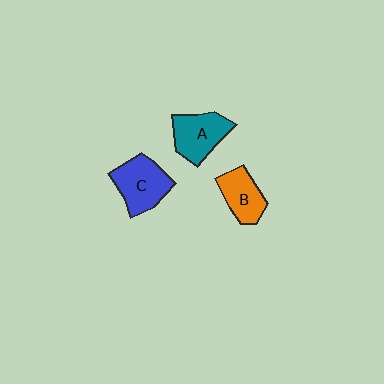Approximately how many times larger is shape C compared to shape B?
Approximately 1.3 times.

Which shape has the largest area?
Shape C (blue).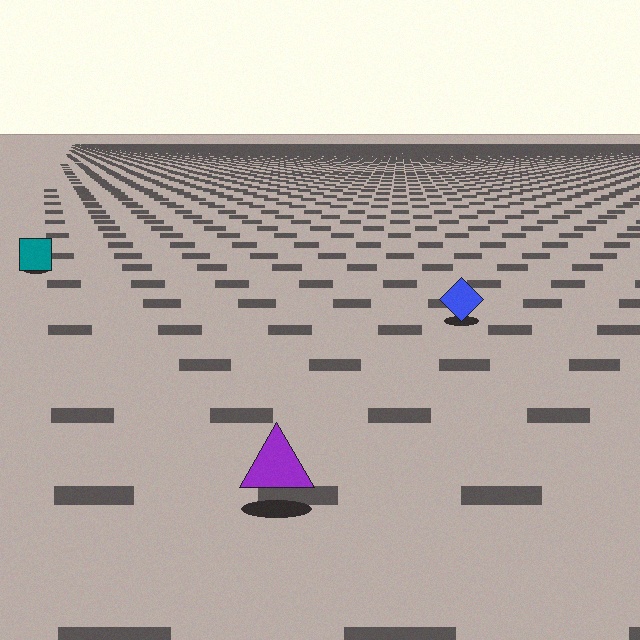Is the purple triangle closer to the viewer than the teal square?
Yes. The purple triangle is closer — you can tell from the texture gradient: the ground texture is coarser near it.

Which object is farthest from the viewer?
The teal square is farthest from the viewer. It appears smaller and the ground texture around it is denser.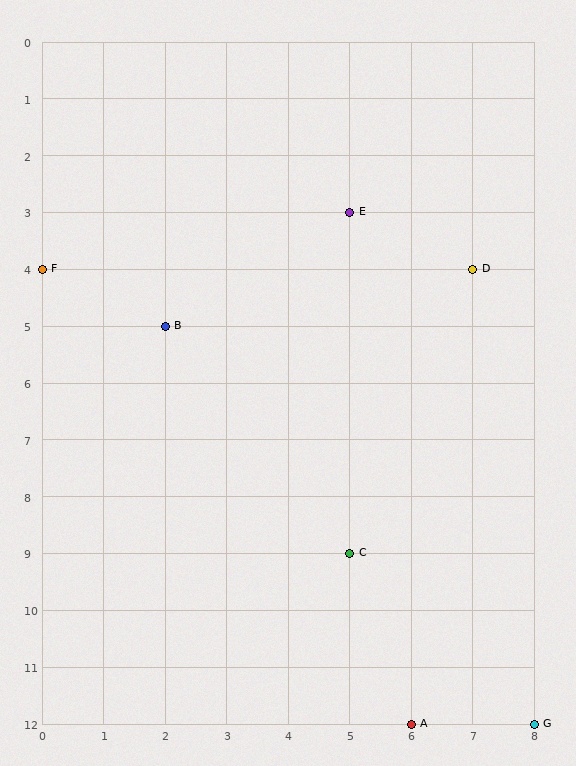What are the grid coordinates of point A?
Point A is at grid coordinates (6, 12).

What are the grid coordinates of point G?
Point G is at grid coordinates (8, 12).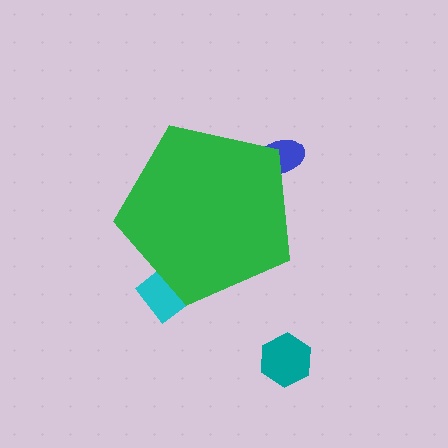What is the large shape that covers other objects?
A green pentagon.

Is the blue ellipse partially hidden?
Yes, the blue ellipse is partially hidden behind the green pentagon.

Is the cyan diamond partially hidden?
Yes, the cyan diamond is partially hidden behind the green pentagon.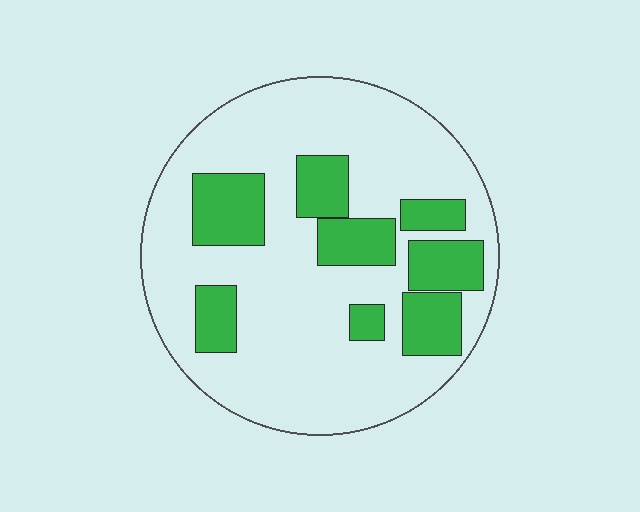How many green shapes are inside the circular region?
8.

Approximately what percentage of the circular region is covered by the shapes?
Approximately 25%.